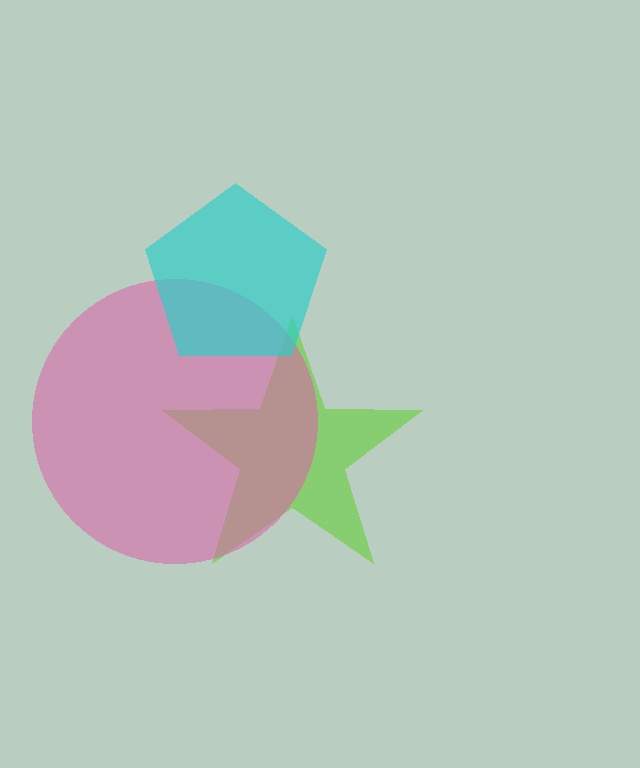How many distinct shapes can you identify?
There are 3 distinct shapes: a lime star, a pink circle, a cyan pentagon.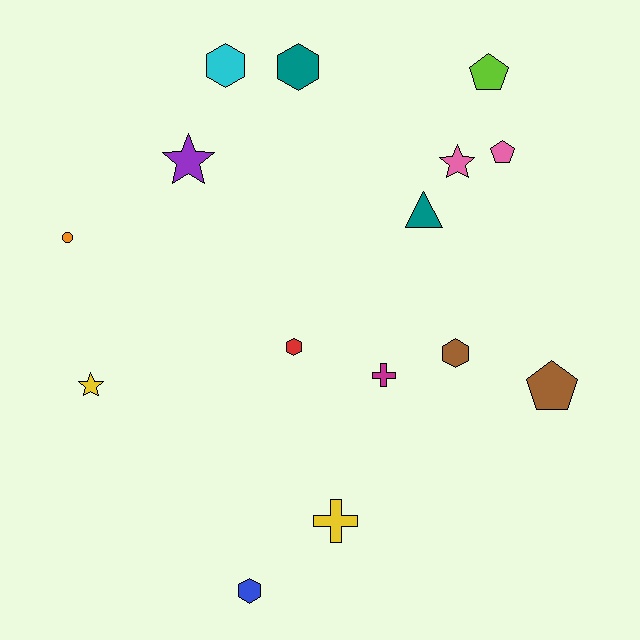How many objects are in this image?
There are 15 objects.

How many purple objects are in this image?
There is 1 purple object.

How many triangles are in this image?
There is 1 triangle.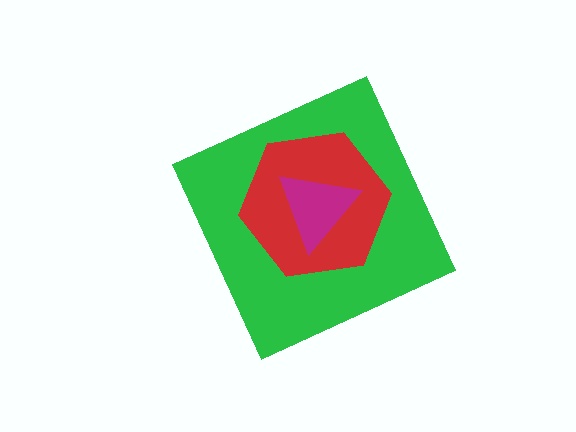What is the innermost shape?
The magenta triangle.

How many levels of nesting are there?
3.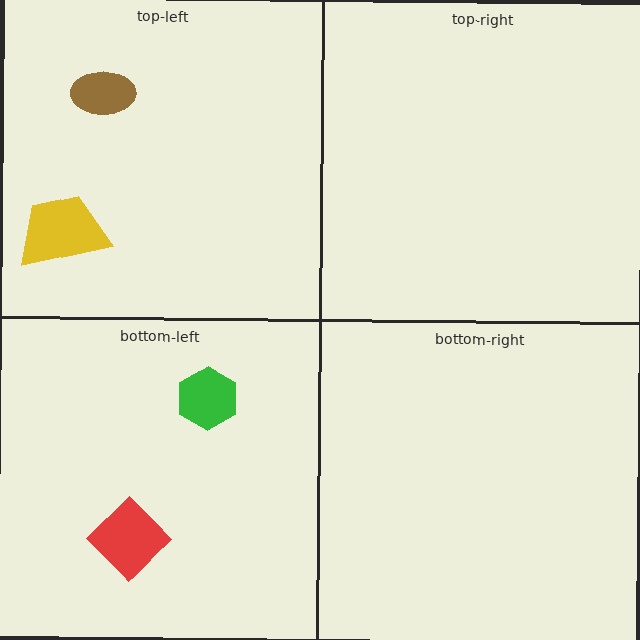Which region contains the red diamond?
The bottom-left region.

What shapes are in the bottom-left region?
The red diamond, the green hexagon.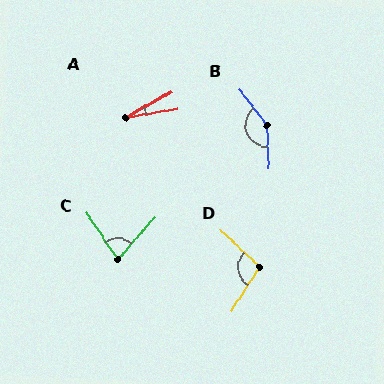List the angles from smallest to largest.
A (20°), C (74°), D (101°), B (145°).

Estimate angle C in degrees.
Approximately 74 degrees.